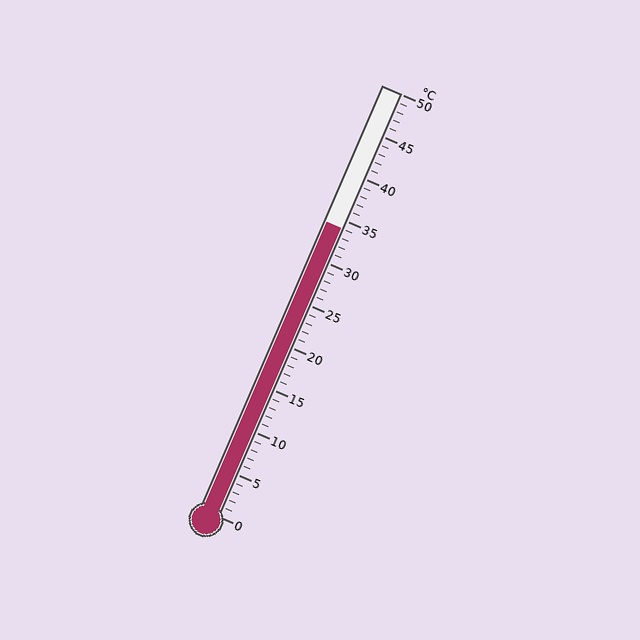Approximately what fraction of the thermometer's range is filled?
The thermometer is filled to approximately 70% of its range.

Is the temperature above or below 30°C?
The temperature is above 30°C.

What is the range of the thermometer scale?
The thermometer scale ranges from 0°C to 50°C.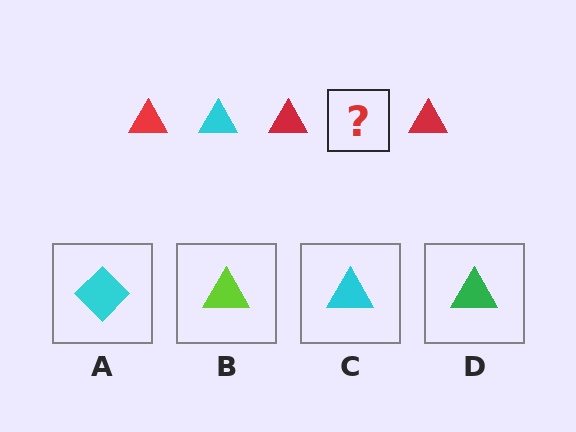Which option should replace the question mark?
Option C.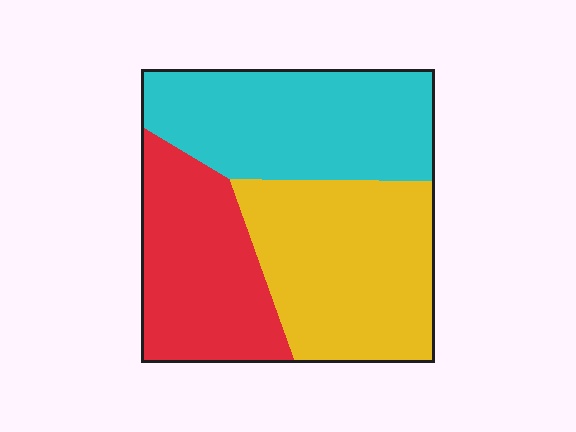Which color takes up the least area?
Red, at roughly 30%.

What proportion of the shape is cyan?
Cyan takes up about one third (1/3) of the shape.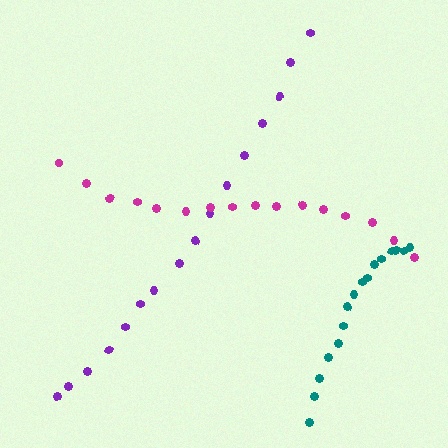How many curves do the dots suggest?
There are 3 distinct paths.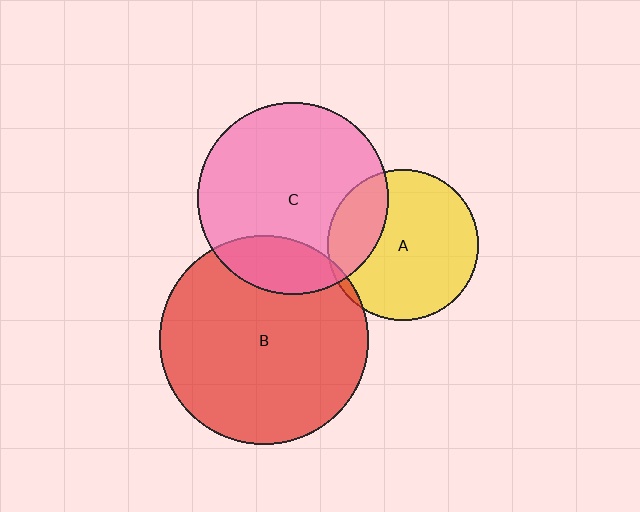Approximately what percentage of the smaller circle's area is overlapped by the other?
Approximately 25%.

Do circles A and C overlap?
Yes.